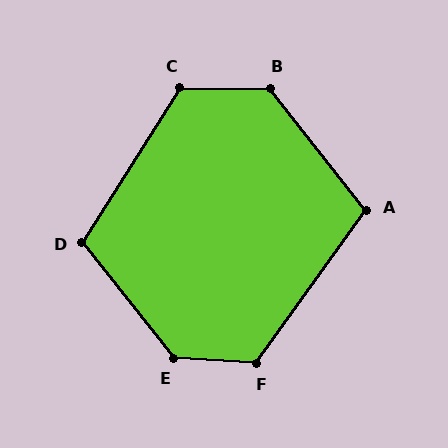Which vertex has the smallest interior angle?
A, at approximately 106 degrees.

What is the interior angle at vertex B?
Approximately 129 degrees (obtuse).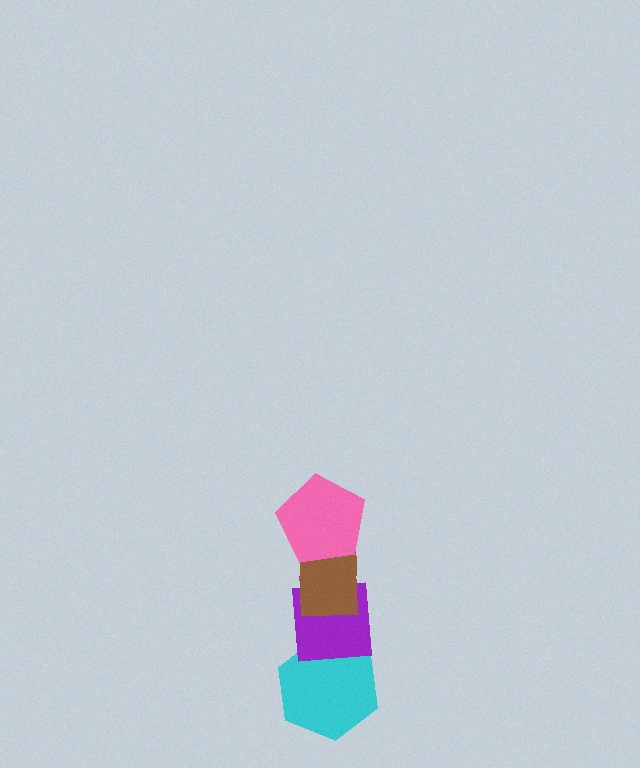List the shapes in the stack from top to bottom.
From top to bottom: the pink pentagon, the brown rectangle, the purple square, the cyan hexagon.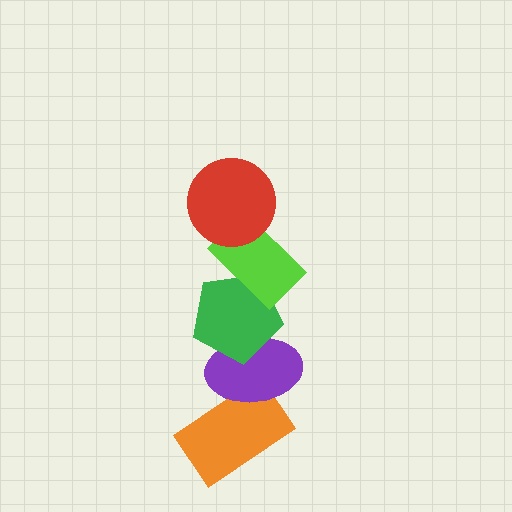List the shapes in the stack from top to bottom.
From top to bottom: the red circle, the lime rectangle, the green pentagon, the purple ellipse, the orange rectangle.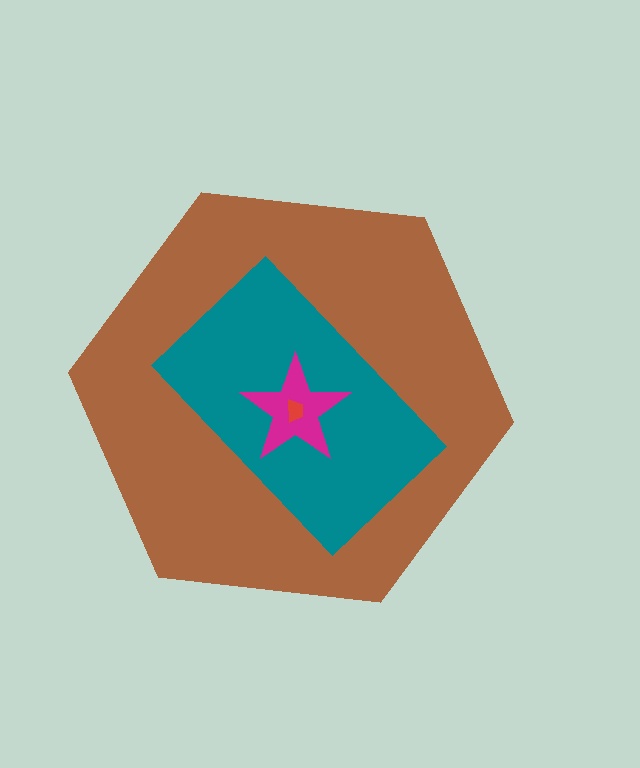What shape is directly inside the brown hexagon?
The teal rectangle.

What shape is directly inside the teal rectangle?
The magenta star.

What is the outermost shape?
The brown hexagon.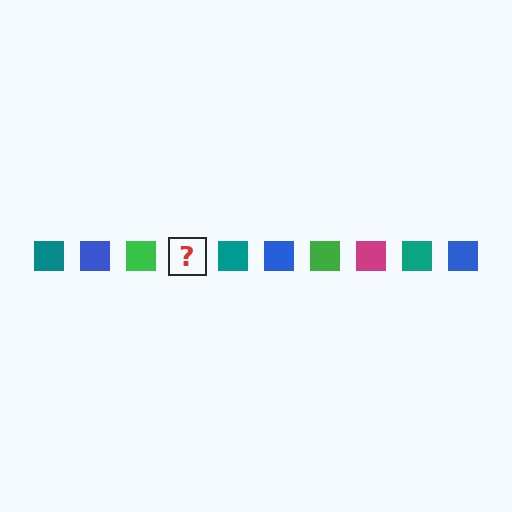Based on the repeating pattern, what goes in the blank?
The blank should be a magenta square.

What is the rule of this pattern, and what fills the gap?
The rule is that the pattern cycles through teal, blue, green, magenta squares. The gap should be filled with a magenta square.